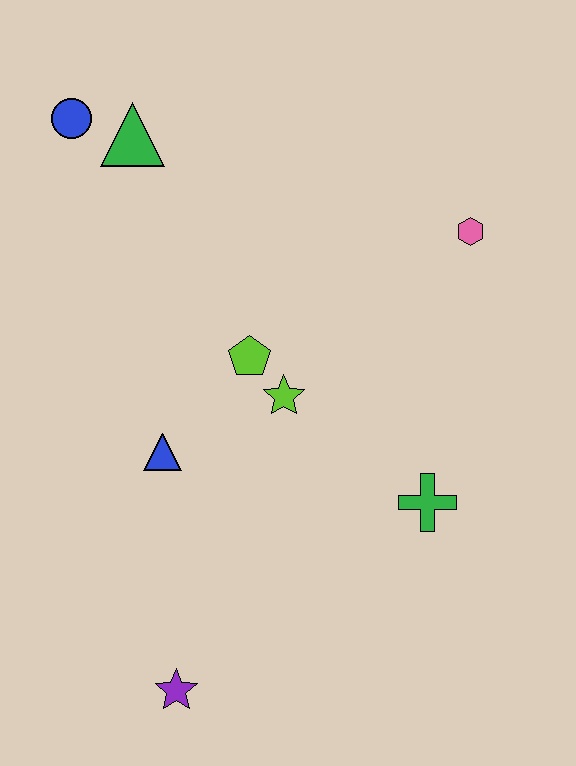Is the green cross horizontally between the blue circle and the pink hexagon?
Yes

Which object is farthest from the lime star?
The blue circle is farthest from the lime star.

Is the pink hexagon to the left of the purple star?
No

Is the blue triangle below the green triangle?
Yes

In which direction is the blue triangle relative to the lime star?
The blue triangle is to the left of the lime star.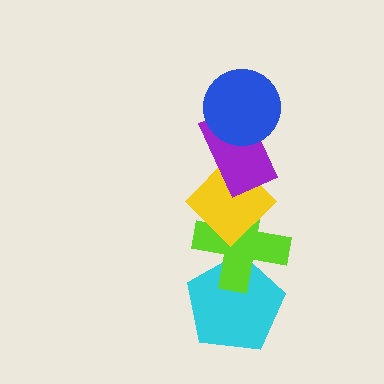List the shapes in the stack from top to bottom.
From top to bottom: the blue circle, the purple rectangle, the yellow diamond, the lime cross, the cyan pentagon.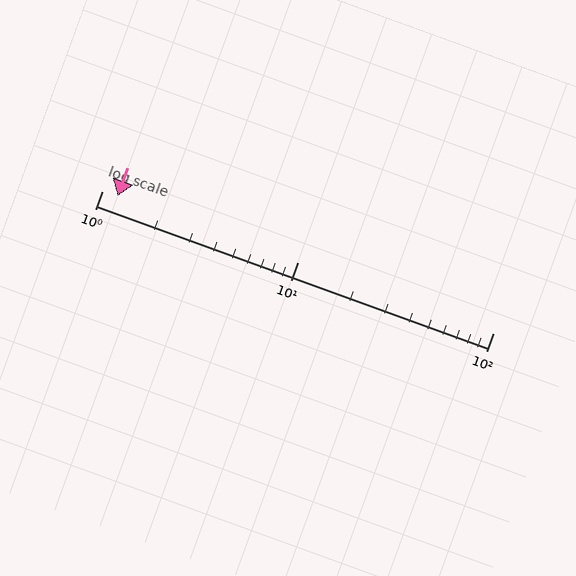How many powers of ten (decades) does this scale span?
The scale spans 2 decades, from 1 to 100.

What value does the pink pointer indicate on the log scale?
The pointer indicates approximately 1.2.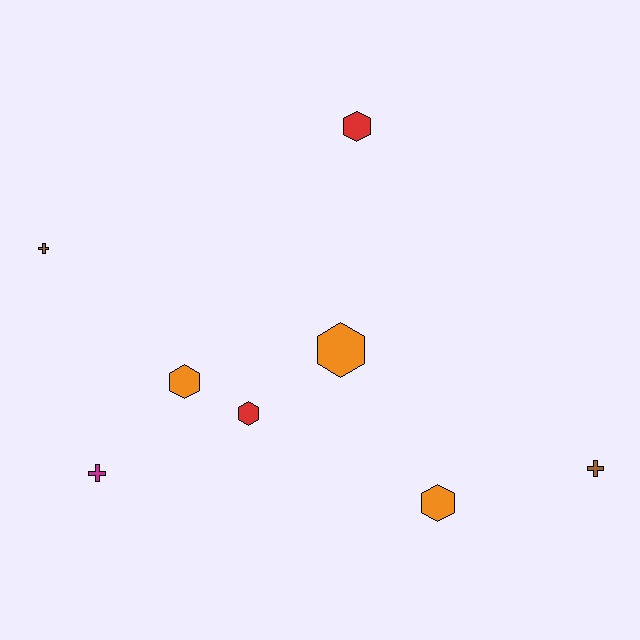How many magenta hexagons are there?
There are no magenta hexagons.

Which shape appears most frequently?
Hexagon, with 5 objects.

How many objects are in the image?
There are 8 objects.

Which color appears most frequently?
Orange, with 3 objects.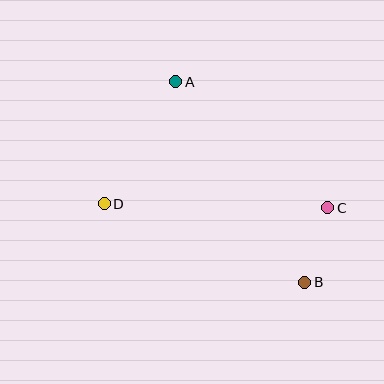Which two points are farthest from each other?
Points A and B are farthest from each other.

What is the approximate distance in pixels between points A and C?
The distance between A and C is approximately 197 pixels.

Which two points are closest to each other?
Points B and C are closest to each other.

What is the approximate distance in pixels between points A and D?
The distance between A and D is approximately 141 pixels.